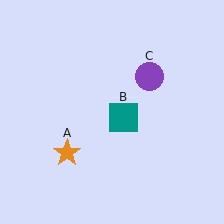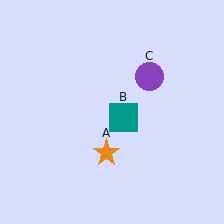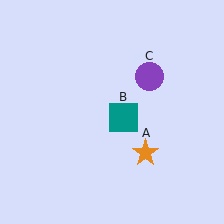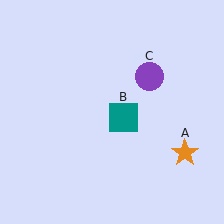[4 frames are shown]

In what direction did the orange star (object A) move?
The orange star (object A) moved right.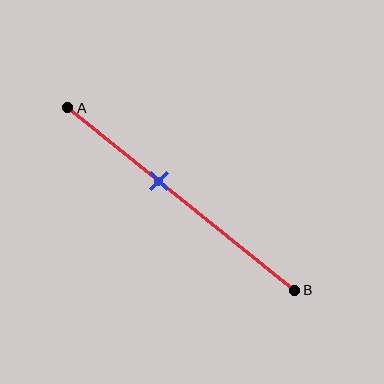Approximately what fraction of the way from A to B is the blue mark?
The blue mark is approximately 40% of the way from A to B.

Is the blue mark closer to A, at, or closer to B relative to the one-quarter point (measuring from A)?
The blue mark is closer to point B than the one-quarter point of segment AB.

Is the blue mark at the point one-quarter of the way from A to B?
No, the mark is at about 40% from A, not at the 25% one-quarter point.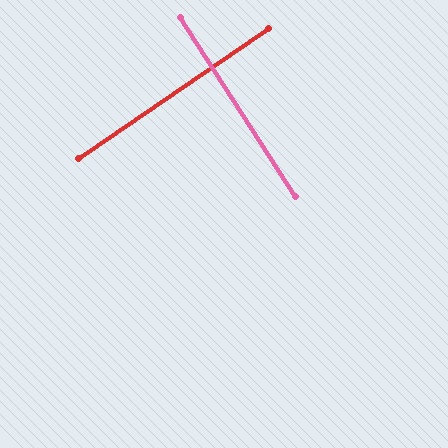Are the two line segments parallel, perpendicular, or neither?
Perpendicular — they meet at approximately 88°.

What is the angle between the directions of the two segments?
Approximately 88 degrees.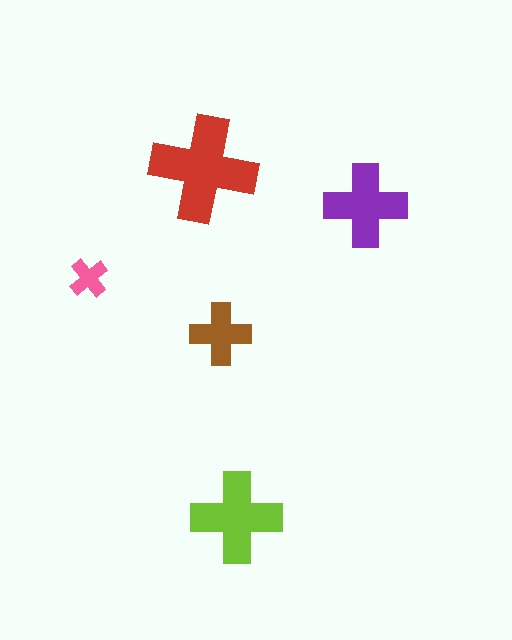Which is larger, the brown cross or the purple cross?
The purple one.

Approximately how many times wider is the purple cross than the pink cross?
About 2 times wider.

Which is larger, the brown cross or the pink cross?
The brown one.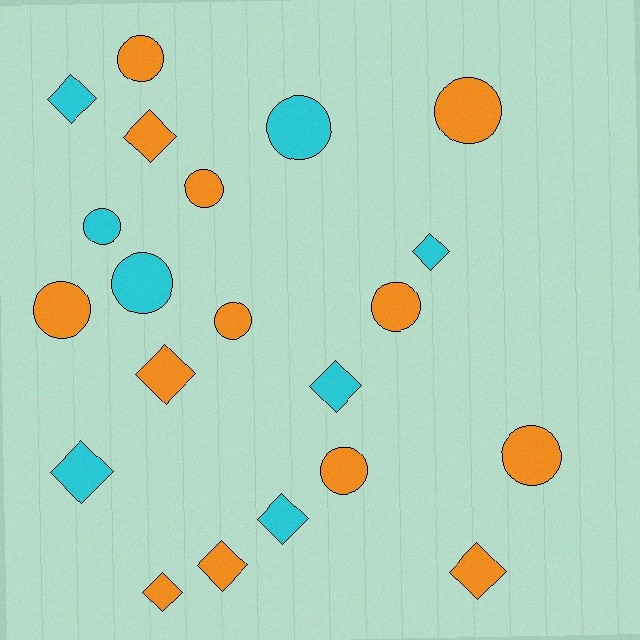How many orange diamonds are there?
There are 5 orange diamonds.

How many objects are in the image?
There are 21 objects.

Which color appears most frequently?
Orange, with 13 objects.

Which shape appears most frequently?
Circle, with 11 objects.